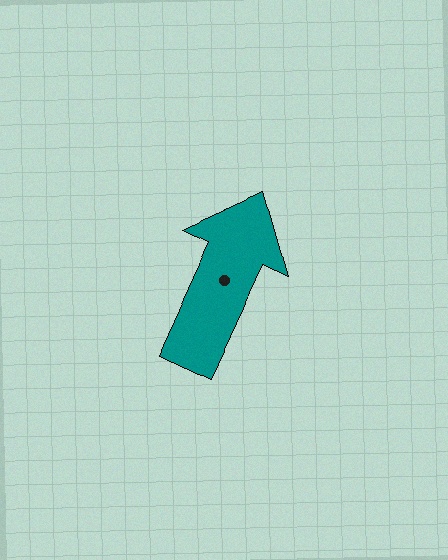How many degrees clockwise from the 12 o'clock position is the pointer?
Approximately 25 degrees.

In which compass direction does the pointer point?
Northeast.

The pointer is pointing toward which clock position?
Roughly 1 o'clock.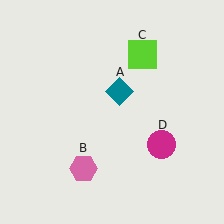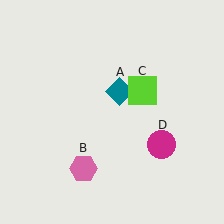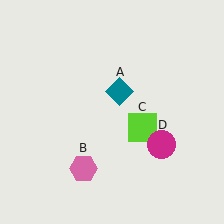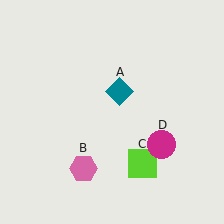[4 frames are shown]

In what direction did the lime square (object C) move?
The lime square (object C) moved down.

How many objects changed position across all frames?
1 object changed position: lime square (object C).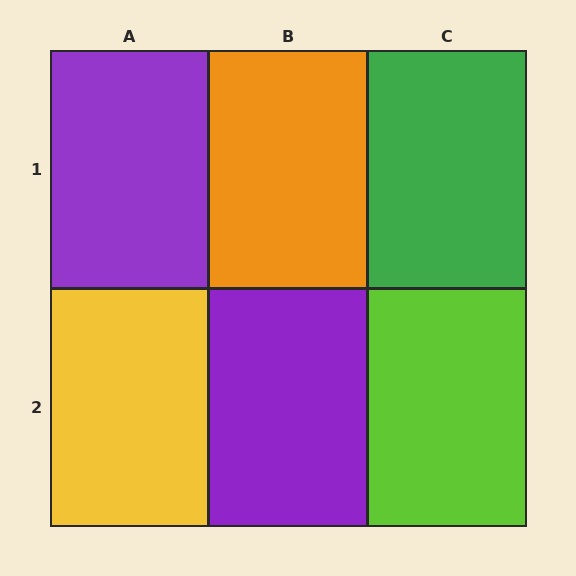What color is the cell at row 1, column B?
Orange.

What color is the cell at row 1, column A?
Purple.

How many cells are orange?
1 cell is orange.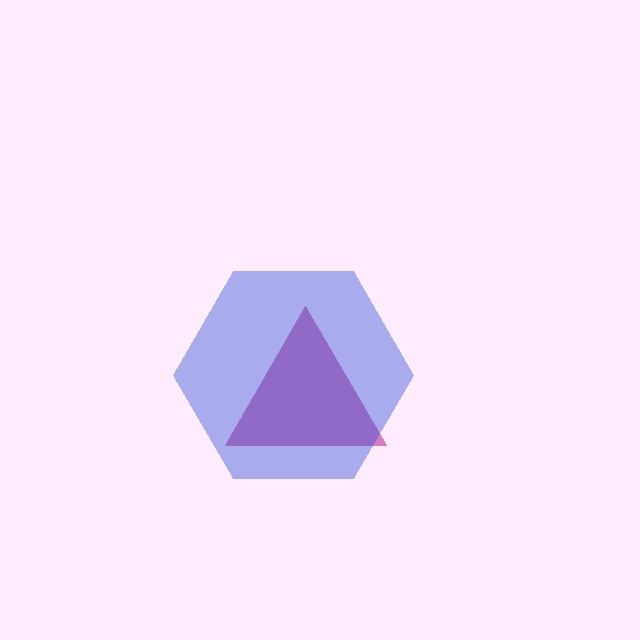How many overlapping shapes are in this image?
There are 2 overlapping shapes in the image.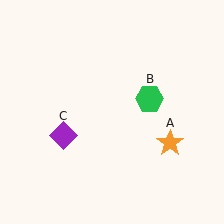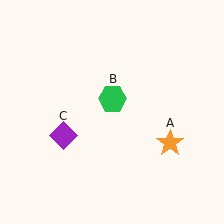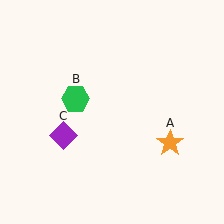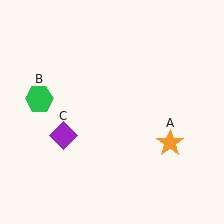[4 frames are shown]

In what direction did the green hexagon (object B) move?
The green hexagon (object B) moved left.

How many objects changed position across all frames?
1 object changed position: green hexagon (object B).